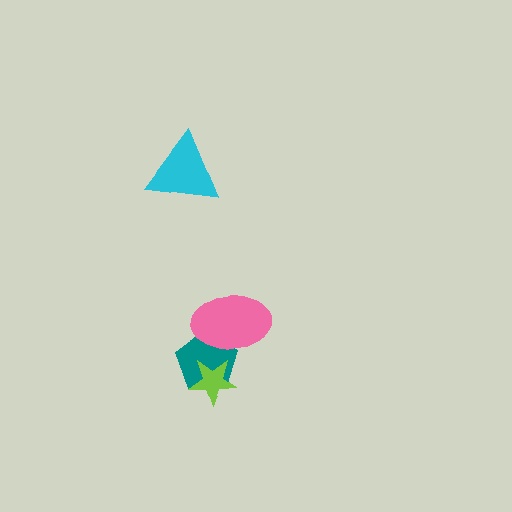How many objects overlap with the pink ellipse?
1 object overlaps with the pink ellipse.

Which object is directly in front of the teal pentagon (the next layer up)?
The pink ellipse is directly in front of the teal pentagon.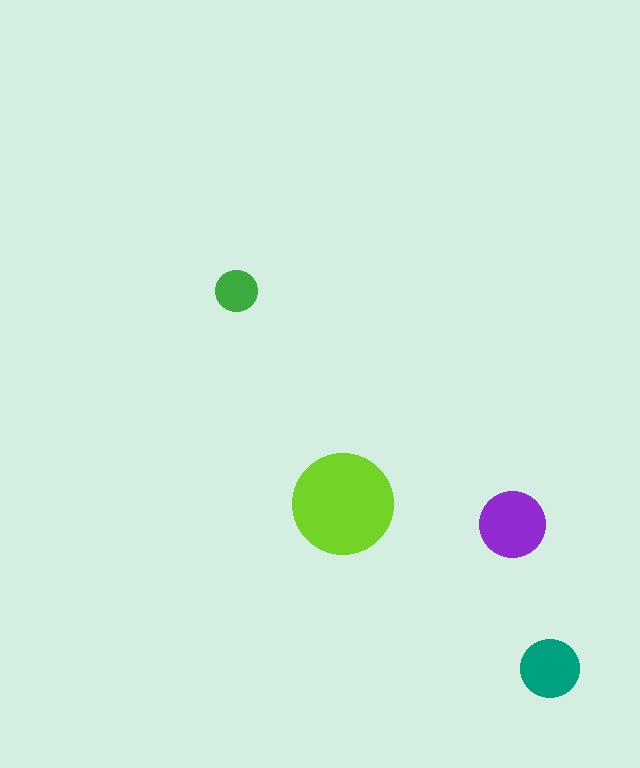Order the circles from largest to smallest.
the lime one, the purple one, the teal one, the green one.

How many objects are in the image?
There are 4 objects in the image.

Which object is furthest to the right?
The teal circle is rightmost.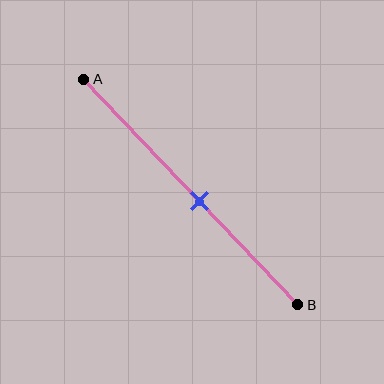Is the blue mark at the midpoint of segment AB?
No, the mark is at about 55% from A, not at the 50% midpoint.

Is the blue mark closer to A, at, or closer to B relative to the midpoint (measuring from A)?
The blue mark is closer to point B than the midpoint of segment AB.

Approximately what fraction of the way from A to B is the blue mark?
The blue mark is approximately 55% of the way from A to B.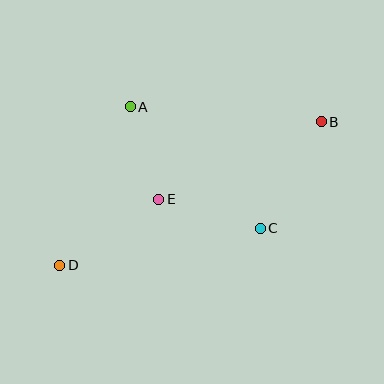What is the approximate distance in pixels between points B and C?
The distance between B and C is approximately 123 pixels.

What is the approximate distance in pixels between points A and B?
The distance between A and B is approximately 191 pixels.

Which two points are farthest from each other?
Points B and D are farthest from each other.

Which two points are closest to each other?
Points A and E are closest to each other.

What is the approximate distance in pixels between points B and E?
The distance between B and E is approximately 180 pixels.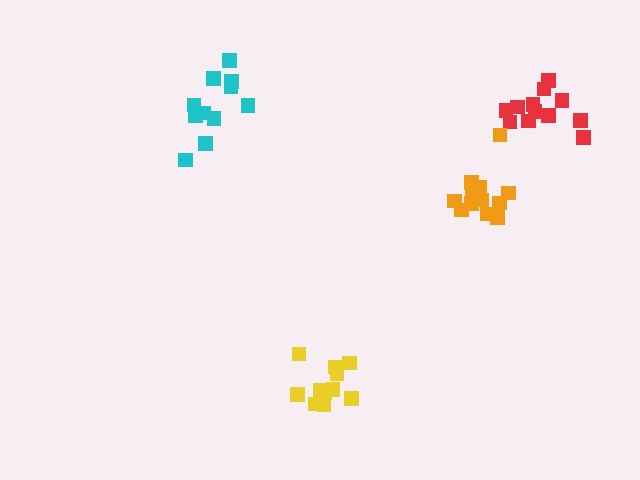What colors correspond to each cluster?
The clusters are colored: yellow, red, cyan, orange.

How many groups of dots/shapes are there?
There are 4 groups.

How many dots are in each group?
Group 1: 12 dots, Group 2: 12 dots, Group 3: 11 dots, Group 4: 12 dots (47 total).